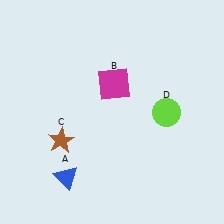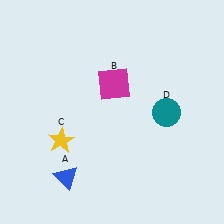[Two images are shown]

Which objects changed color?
C changed from brown to yellow. D changed from lime to teal.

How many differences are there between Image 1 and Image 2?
There are 2 differences between the two images.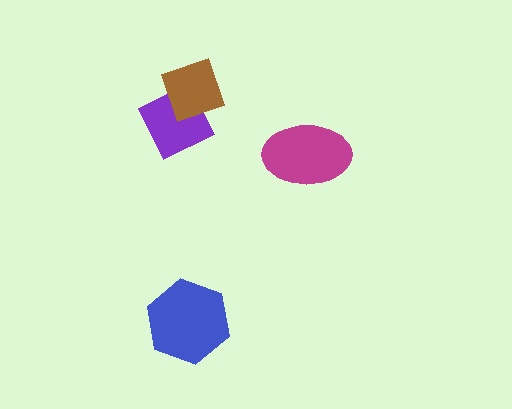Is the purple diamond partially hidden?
Yes, it is partially covered by another shape.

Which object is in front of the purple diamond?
The brown diamond is in front of the purple diamond.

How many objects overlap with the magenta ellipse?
0 objects overlap with the magenta ellipse.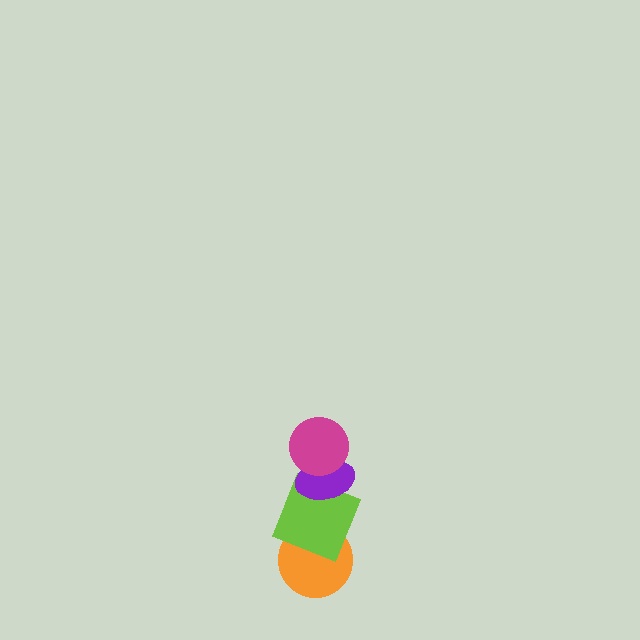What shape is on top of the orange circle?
The lime square is on top of the orange circle.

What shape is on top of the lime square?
The purple ellipse is on top of the lime square.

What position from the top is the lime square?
The lime square is 3rd from the top.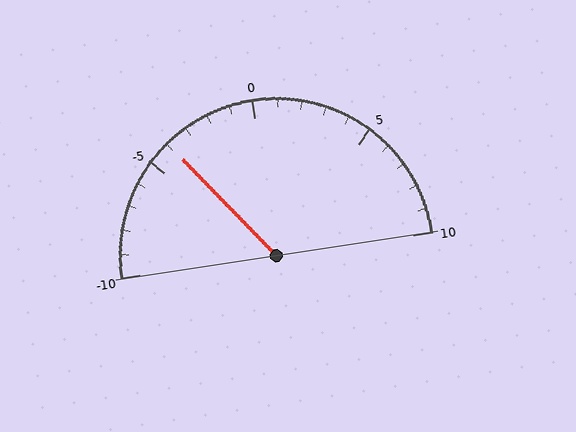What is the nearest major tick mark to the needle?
The nearest major tick mark is -5.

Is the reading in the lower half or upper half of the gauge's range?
The reading is in the lower half of the range (-10 to 10).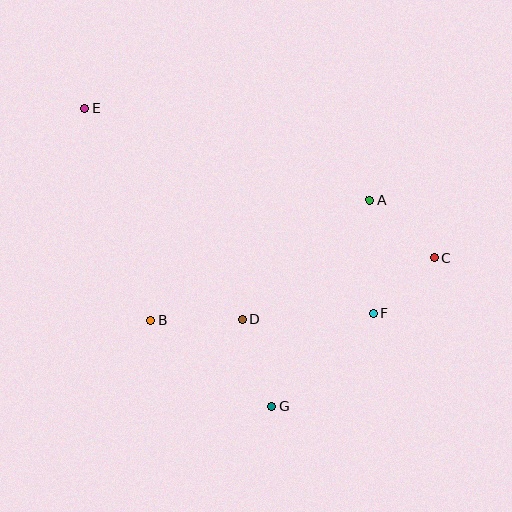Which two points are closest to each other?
Points C and F are closest to each other.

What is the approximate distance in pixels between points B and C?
The distance between B and C is approximately 291 pixels.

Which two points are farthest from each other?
Points C and E are farthest from each other.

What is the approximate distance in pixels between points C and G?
The distance between C and G is approximately 220 pixels.